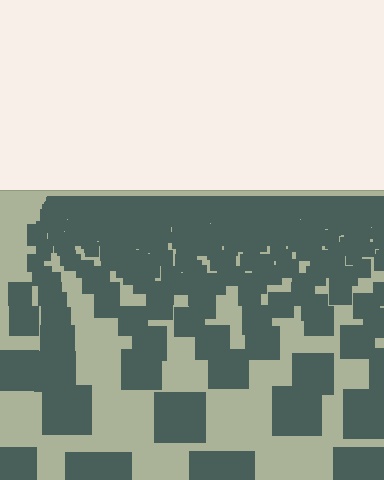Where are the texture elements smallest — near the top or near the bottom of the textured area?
Near the top.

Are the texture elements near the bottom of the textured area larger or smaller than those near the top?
Larger. Near the bottom, elements are closer to the viewer and appear at a bigger on-screen size.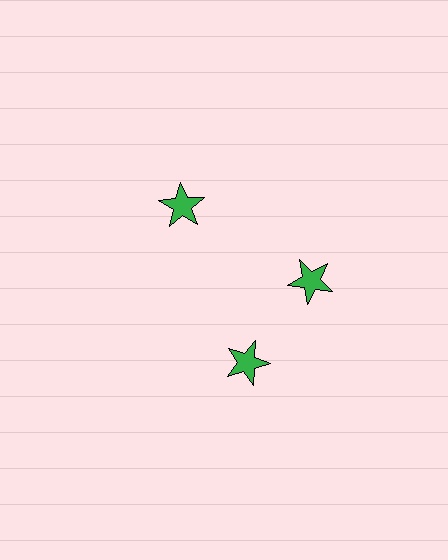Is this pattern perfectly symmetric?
No. The 3 green stars are arranged in a ring, but one element near the 7 o'clock position is rotated out of alignment along the ring, breaking the 3-fold rotational symmetry.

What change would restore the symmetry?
The symmetry would be restored by rotating it back into even spacing with its neighbors so that all 3 stars sit at equal angles and equal distance from the center.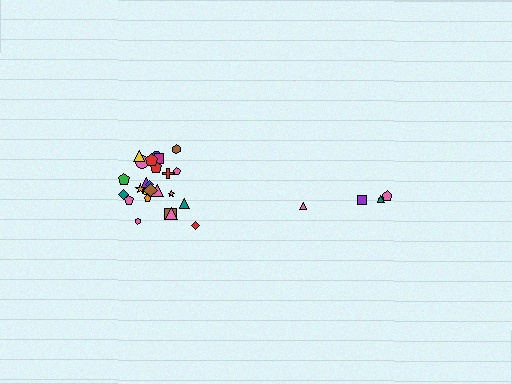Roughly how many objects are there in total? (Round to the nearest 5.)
Roughly 30 objects in total.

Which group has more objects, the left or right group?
The left group.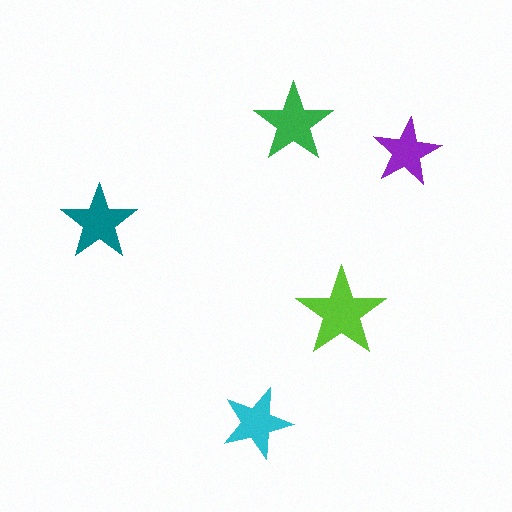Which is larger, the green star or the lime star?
The lime one.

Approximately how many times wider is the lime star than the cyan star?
About 1.5 times wider.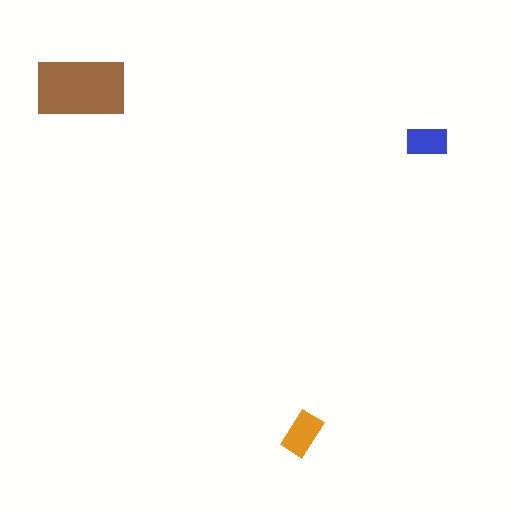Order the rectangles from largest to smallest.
the brown one, the orange one, the blue one.